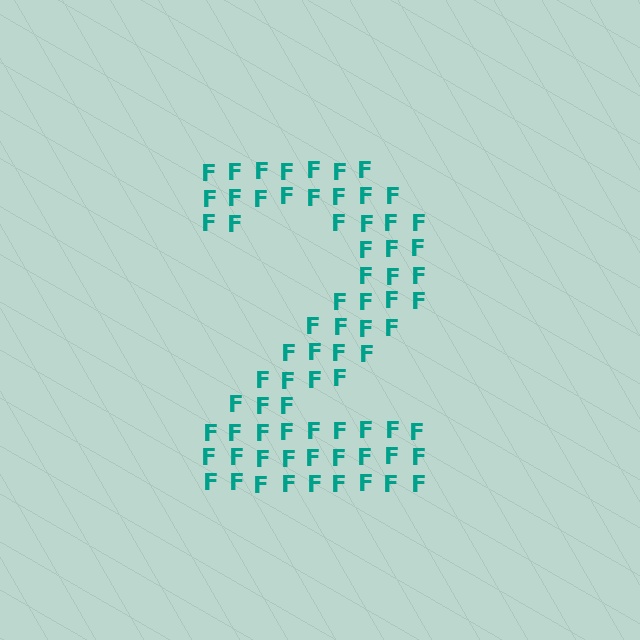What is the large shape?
The large shape is the digit 2.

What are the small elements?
The small elements are letter F's.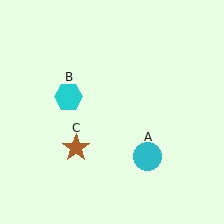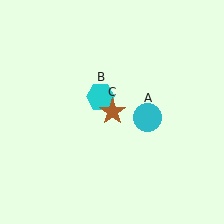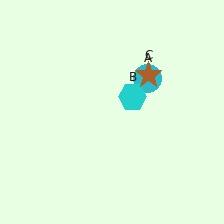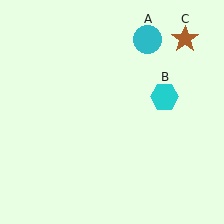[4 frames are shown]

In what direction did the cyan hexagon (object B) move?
The cyan hexagon (object B) moved right.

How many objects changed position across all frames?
3 objects changed position: cyan circle (object A), cyan hexagon (object B), brown star (object C).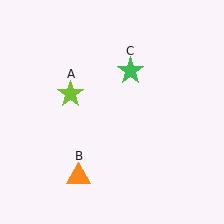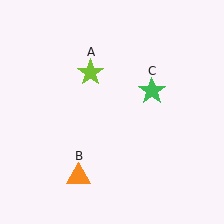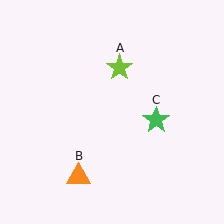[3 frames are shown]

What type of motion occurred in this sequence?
The lime star (object A), green star (object C) rotated clockwise around the center of the scene.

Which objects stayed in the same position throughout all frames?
Orange triangle (object B) remained stationary.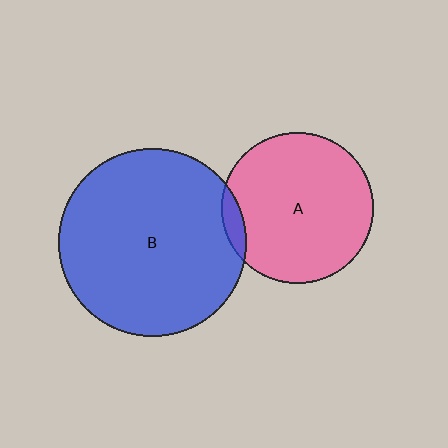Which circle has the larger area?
Circle B (blue).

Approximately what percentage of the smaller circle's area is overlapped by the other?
Approximately 5%.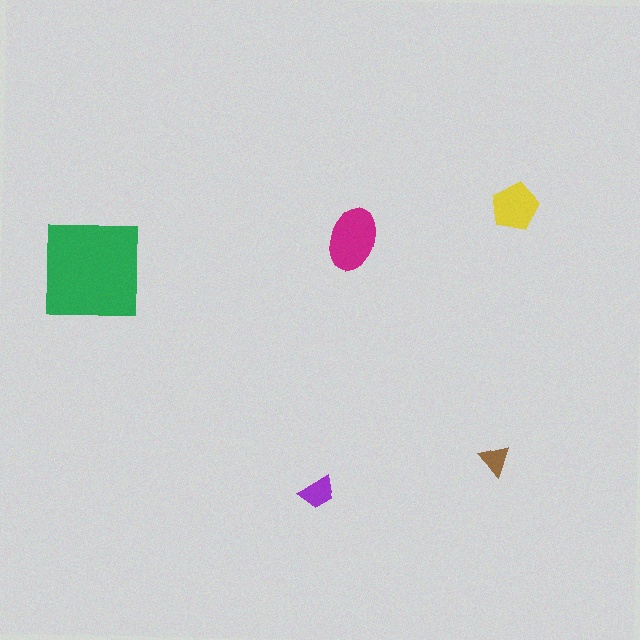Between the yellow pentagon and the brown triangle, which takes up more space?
The yellow pentagon.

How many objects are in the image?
There are 5 objects in the image.